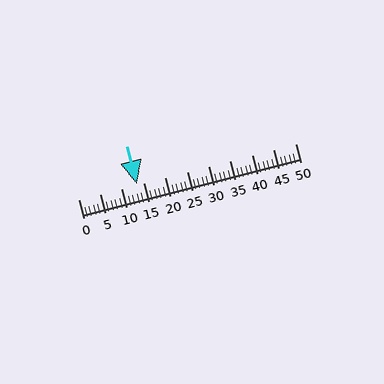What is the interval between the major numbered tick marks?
The major tick marks are spaced 5 units apart.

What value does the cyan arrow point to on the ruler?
The cyan arrow points to approximately 14.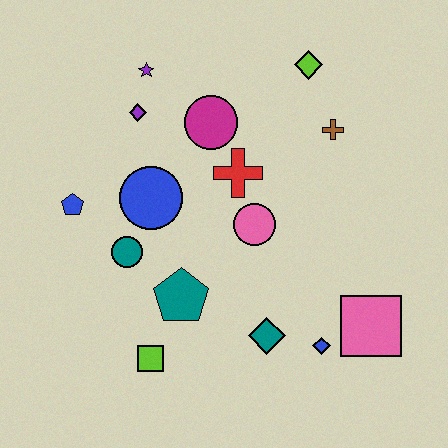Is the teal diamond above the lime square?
Yes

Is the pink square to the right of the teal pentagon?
Yes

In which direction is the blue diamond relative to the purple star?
The blue diamond is below the purple star.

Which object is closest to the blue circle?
The teal circle is closest to the blue circle.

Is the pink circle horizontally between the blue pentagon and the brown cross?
Yes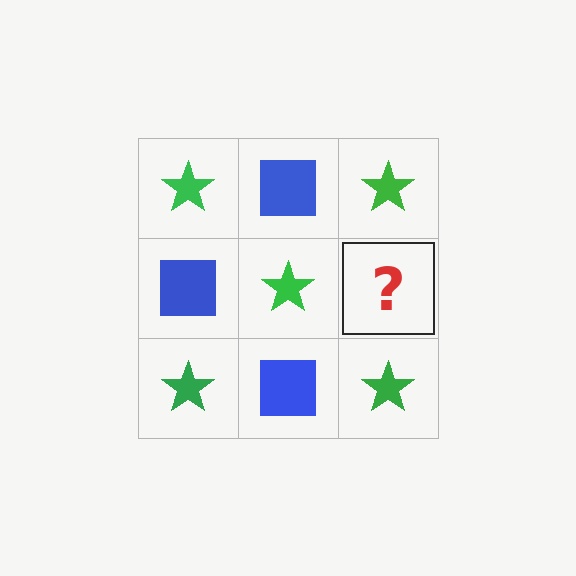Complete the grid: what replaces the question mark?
The question mark should be replaced with a blue square.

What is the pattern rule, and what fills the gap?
The rule is that it alternates green star and blue square in a checkerboard pattern. The gap should be filled with a blue square.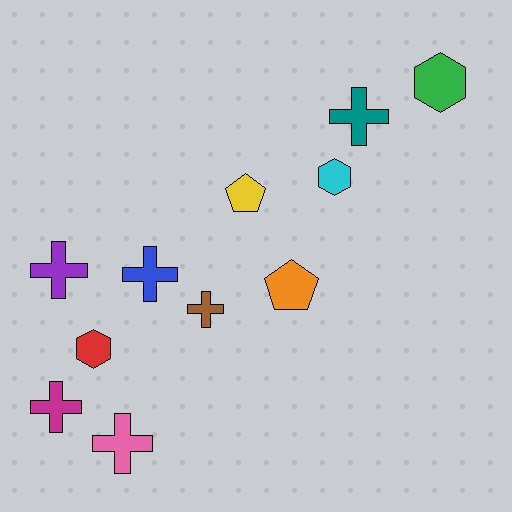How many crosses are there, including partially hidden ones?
There are 6 crosses.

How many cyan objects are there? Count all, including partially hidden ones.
There is 1 cyan object.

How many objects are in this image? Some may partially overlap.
There are 11 objects.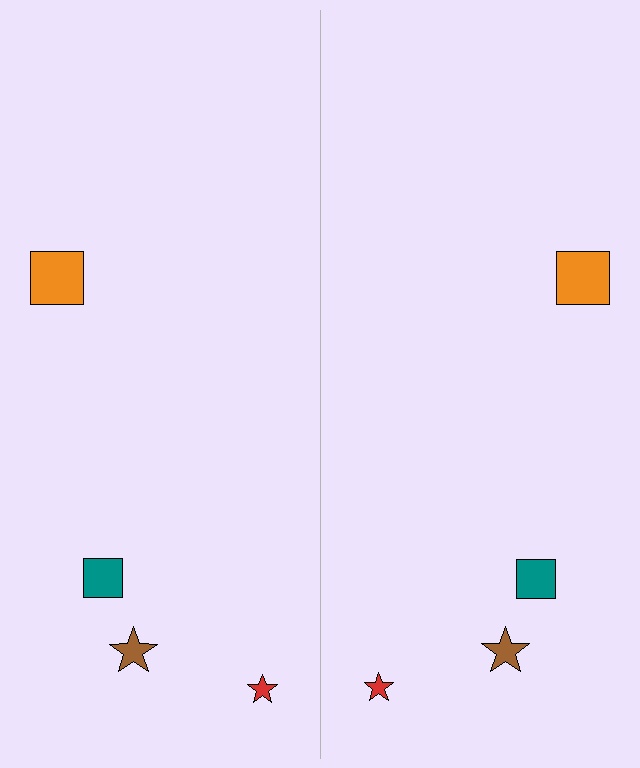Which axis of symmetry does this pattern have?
The pattern has a vertical axis of symmetry running through the center of the image.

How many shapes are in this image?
There are 8 shapes in this image.